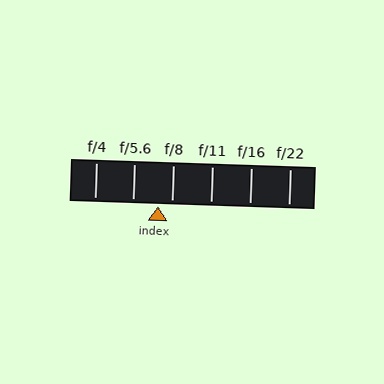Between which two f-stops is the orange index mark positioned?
The index mark is between f/5.6 and f/8.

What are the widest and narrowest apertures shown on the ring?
The widest aperture shown is f/4 and the narrowest is f/22.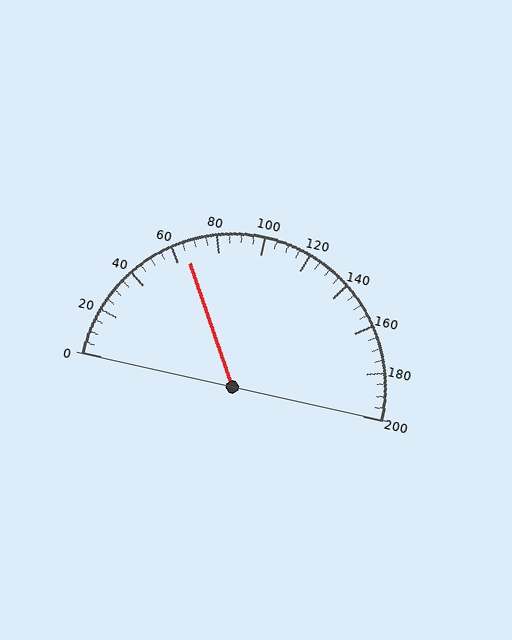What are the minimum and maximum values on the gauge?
The gauge ranges from 0 to 200.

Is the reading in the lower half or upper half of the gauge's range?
The reading is in the lower half of the range (0 to 200).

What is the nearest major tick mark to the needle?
The nearest major tick mark is 60.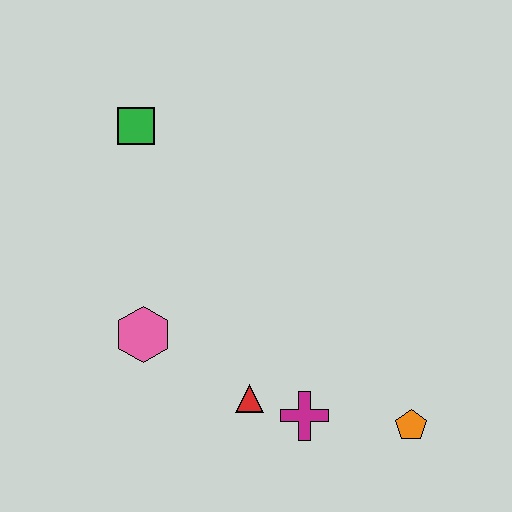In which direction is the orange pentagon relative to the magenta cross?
The orange pentagon is to the right of the magenta cross.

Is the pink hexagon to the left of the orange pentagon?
Yes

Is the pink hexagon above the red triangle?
Yes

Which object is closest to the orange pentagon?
The magenta cross is closest to the orange pentagon.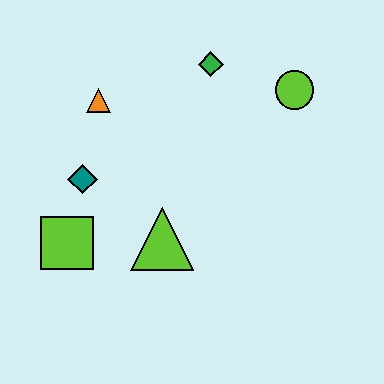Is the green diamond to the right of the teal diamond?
Yes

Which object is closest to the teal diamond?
The lime square is closest to the teal diamond.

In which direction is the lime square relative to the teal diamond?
The lime square is below the teal diamond.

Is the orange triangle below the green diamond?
Yes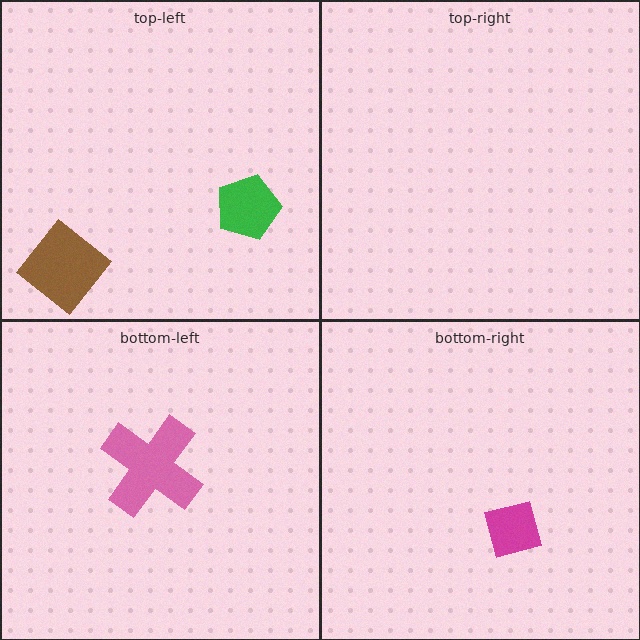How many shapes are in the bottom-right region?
1.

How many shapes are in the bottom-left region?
1.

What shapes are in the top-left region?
The brown diamond, the green pentagon.